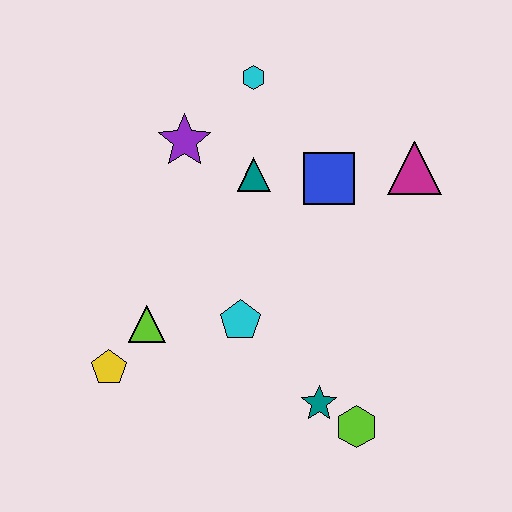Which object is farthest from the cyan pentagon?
The cyan hexagon is farthest from the cyan pentagon.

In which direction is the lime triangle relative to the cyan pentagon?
The lime triangle is to the left of the cyan pentagon.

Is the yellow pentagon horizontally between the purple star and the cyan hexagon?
No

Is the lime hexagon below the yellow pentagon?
Yes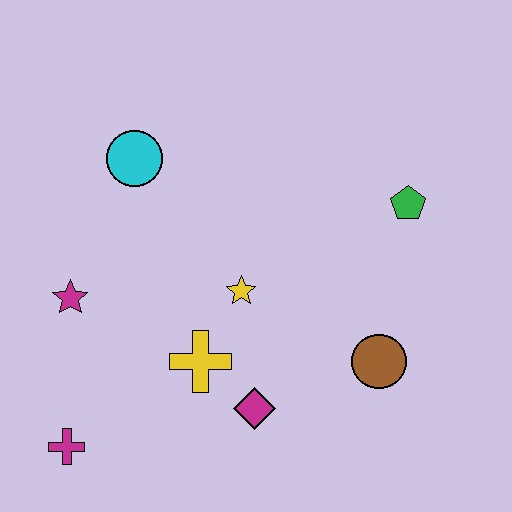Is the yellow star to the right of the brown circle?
No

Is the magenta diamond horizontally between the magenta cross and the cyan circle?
No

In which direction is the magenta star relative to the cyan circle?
The magenta star is below the cyan circle.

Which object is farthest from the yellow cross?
The green pentagon is farthest from the yellow cross.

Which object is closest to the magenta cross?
The magenta star is closest to the magenta cross.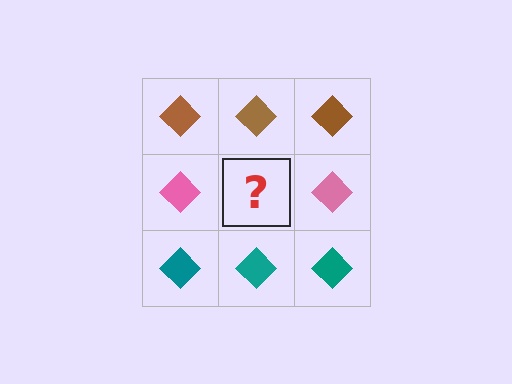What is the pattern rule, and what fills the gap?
The rule is that each row has a consistent color. The gap should be filled with a pink diamond.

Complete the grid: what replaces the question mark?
The question mark should be replaced with a pink diamond.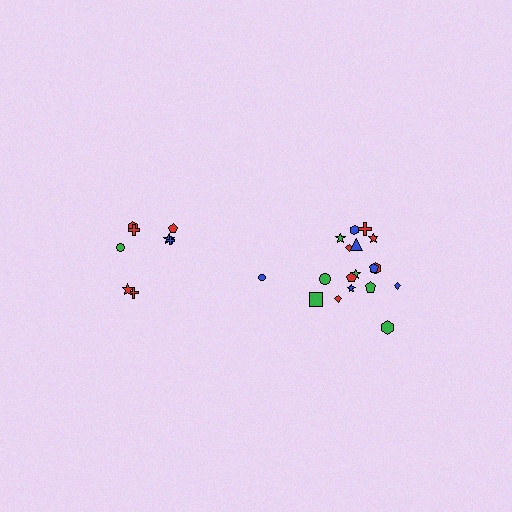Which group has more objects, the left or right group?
The right group.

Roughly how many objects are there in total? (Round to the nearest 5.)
Roughly 25 objects in total.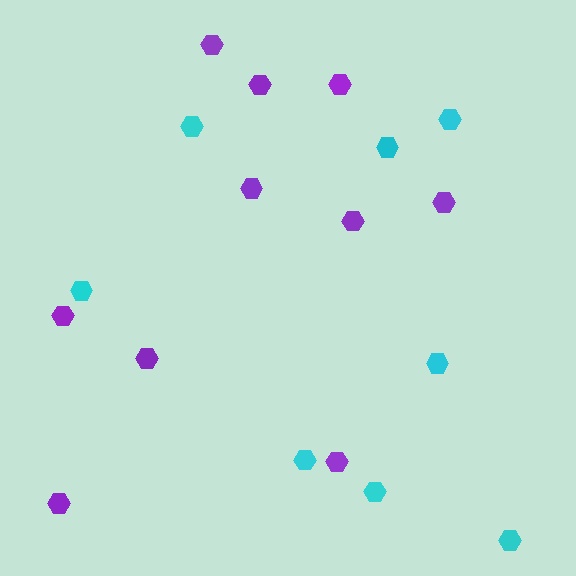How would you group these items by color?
There are 2 groups: one group of cyan hexagons (8) and one group of purple hexagons (10).